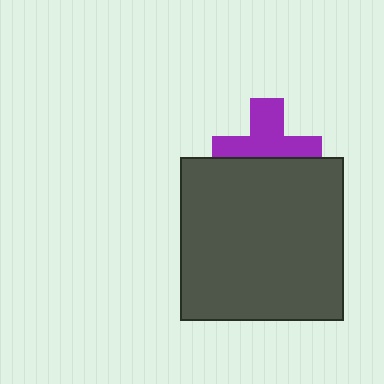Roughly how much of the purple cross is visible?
About half of it is visible (roughly 59%).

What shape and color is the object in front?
The object in front is a dark gray square.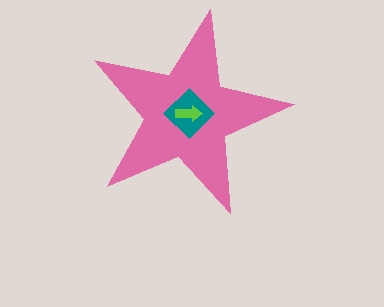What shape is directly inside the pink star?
The teal diamond.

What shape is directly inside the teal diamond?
The lime arrow.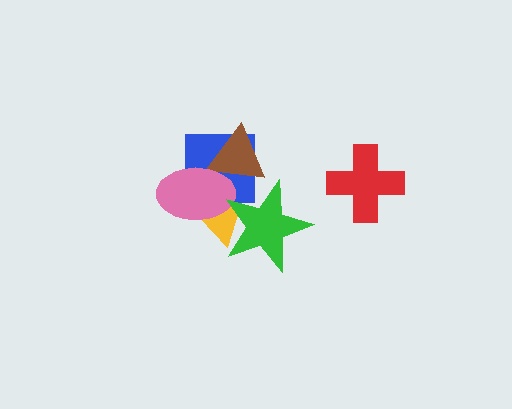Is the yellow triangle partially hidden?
Yes, it is partially covered by another shape.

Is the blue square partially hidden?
Yes, it is partially covered by another shape.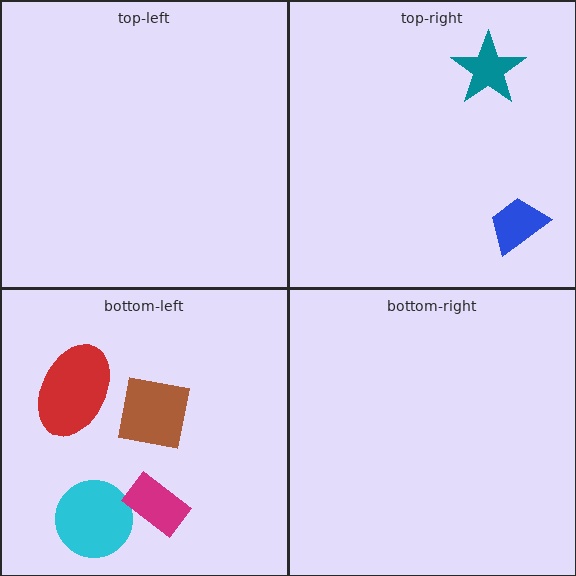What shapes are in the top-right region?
The teal star, the blue trapezoid.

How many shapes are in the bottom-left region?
4.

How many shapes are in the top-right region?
2.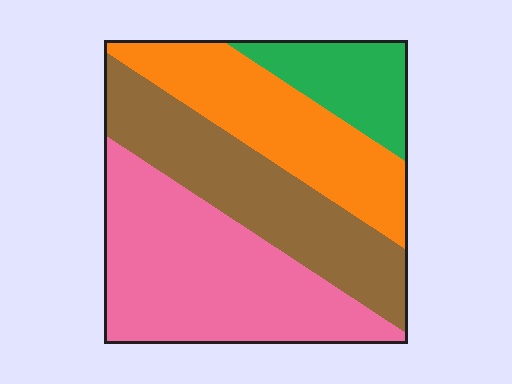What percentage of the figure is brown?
Brown takes up about one quarter (1/4) of the figure.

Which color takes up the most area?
Pink, at roughly 35%.